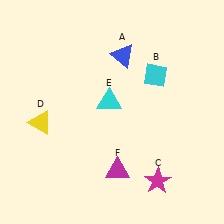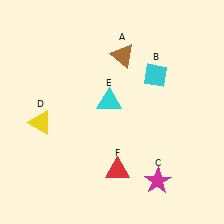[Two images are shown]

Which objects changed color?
A changed from blue to brown. F changed from magenta to red.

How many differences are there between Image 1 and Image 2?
There are 2 differences between the two images.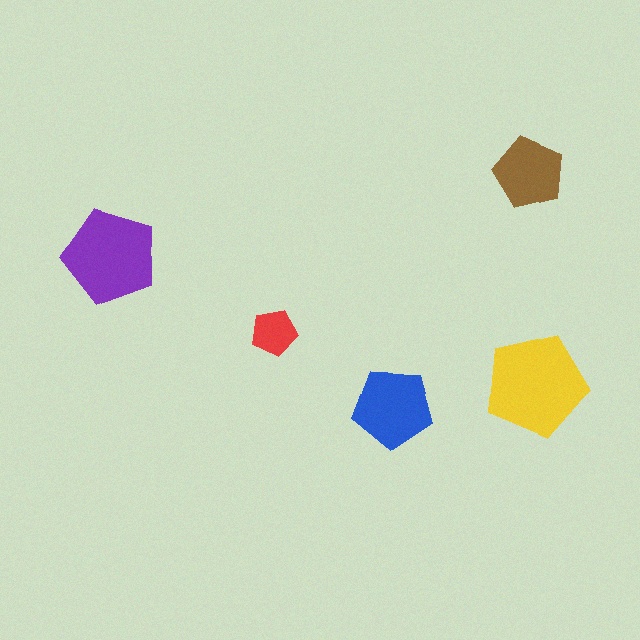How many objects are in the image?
There are 5 objects in the image.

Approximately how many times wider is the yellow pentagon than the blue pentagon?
About 1.5 times wider.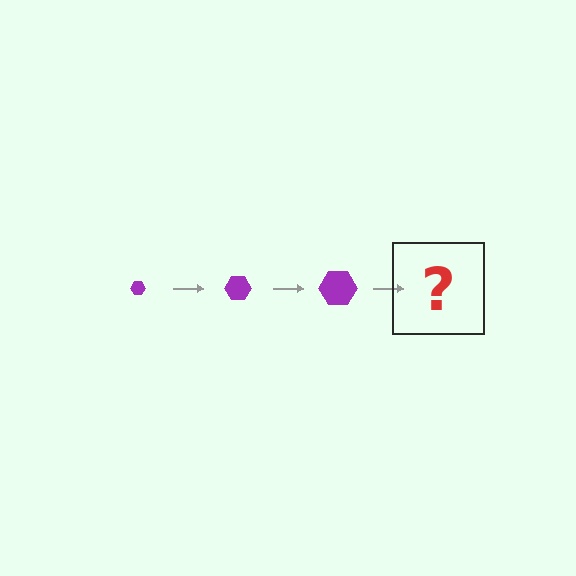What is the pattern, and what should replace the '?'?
The pattern is that the hexagon gets progressively larger each step. The '?' should be a purple hexagon, larger than the previous one.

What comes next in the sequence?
The next element should be a purple hexagon, larger than the previous one.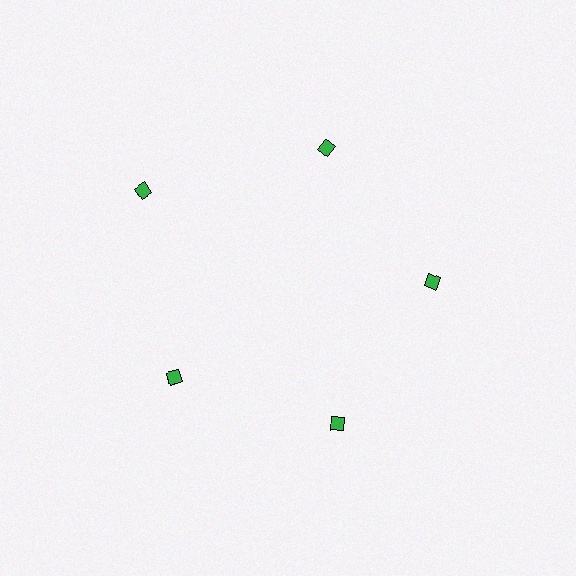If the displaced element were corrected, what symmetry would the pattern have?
It would have 5-fold rotational symmetry — the pattern would map onto itself every 72 degrees.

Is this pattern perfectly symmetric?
No. The 5 green diamonds are arranged in a ring, but one element near the 10 o'clock position is pushed outward from the center, breaking the 5-fold rotational symmetry.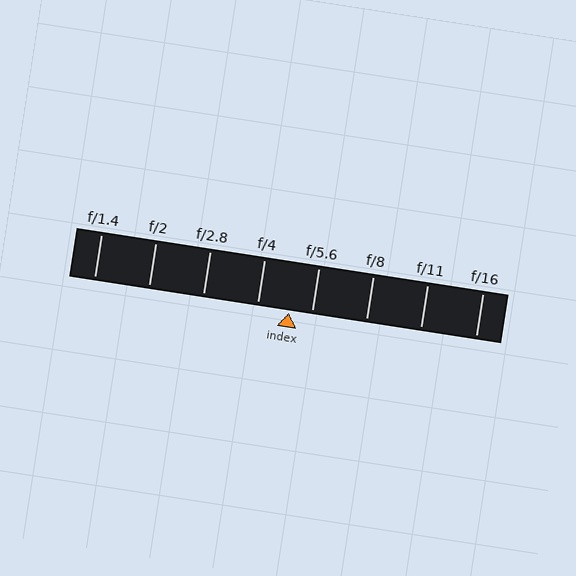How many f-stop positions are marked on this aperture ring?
There are 8 f-stop positions marked.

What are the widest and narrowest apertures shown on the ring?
The widest aperture shown is f/1.4 and the narrowest is f/16.